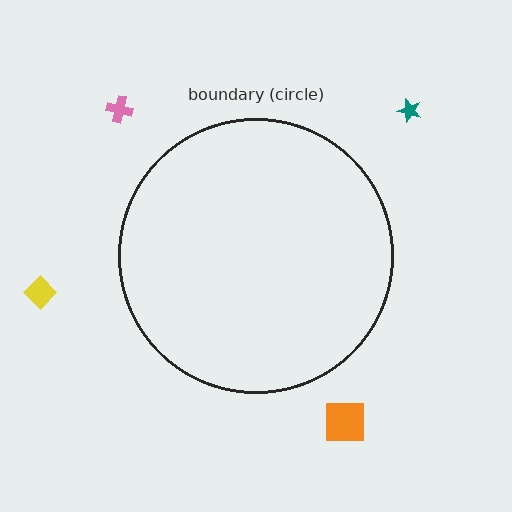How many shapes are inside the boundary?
0 inside, 4 outside.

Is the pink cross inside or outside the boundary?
Outside.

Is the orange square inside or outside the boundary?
Outside.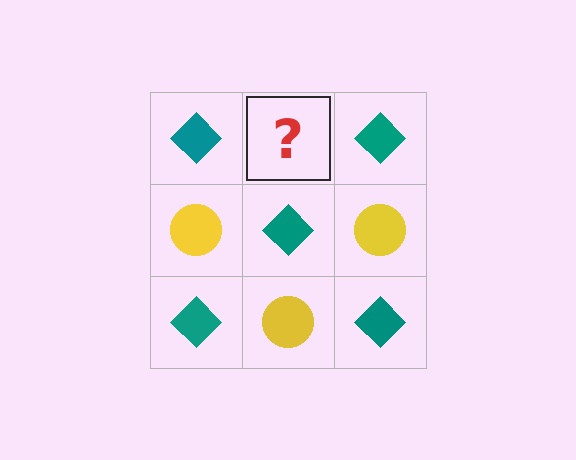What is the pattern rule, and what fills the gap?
The rule is that it alternates teal diamond and yellow circle in a checkerboard pattern. The gap should be filled with a yellow circle.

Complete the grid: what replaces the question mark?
The question mark should be replaced with a yellow circle.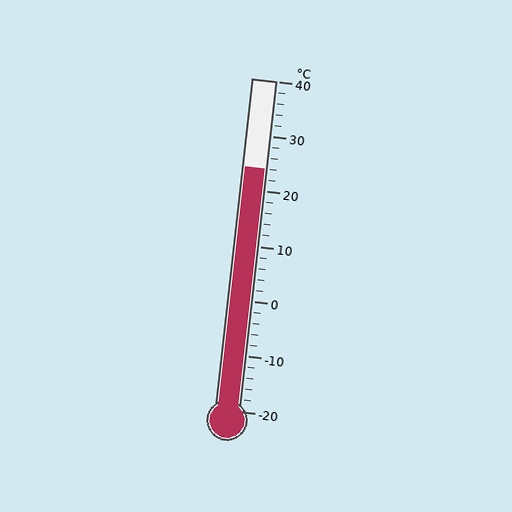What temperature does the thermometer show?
The thermometer shows approximately 24°C.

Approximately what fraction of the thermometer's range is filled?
The thermometer is filled to approximately 75% of its range.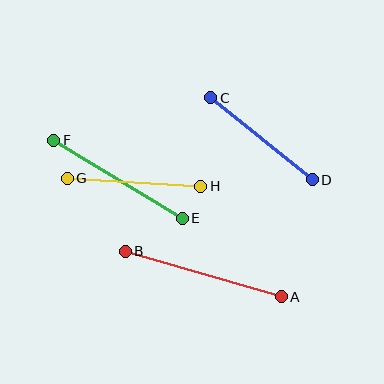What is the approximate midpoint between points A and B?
The midpoint is at approximately (203, 274) pixels.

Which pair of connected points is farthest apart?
Points A and B are farthest apart.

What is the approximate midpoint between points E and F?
The midpoint is at approximately (118, 179) pixels.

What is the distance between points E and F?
The distance is approximately 150 pixels.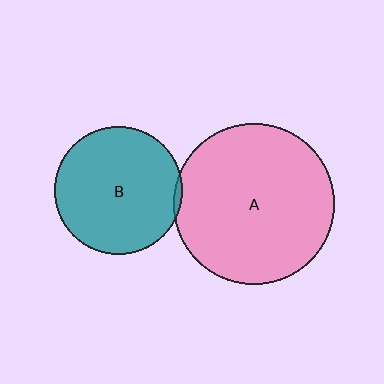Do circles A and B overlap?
Yes.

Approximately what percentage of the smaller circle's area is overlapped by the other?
Approximately 5%.